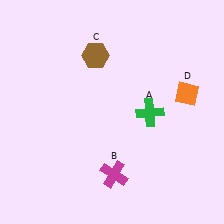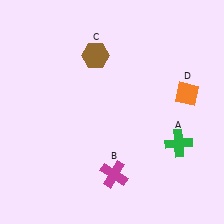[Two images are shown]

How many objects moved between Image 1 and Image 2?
1 object moved between the two images.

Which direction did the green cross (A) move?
The green cross (A) moved down.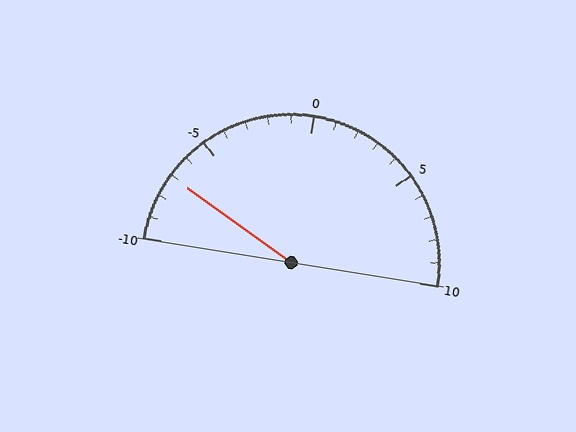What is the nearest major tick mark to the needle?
The nearest major tick mark is -5.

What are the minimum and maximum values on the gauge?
The gauge ranges from -10 to 10.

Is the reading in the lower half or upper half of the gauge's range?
The reading is in the lower half of the range (-10 to 10).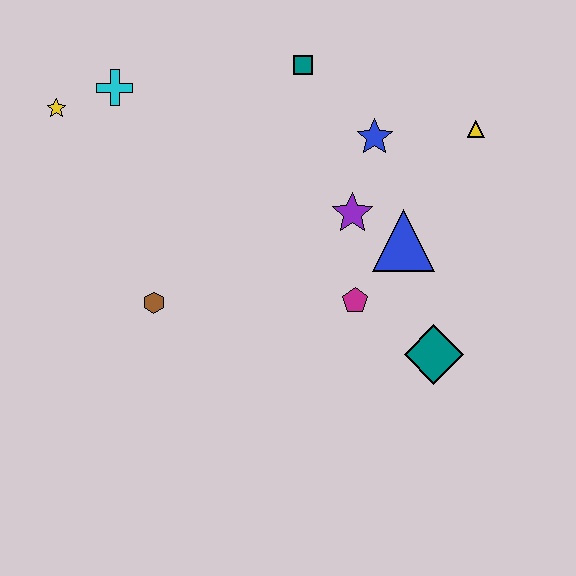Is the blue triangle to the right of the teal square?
Yes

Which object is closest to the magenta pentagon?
The blue triangle is closest to the magenta pentagon.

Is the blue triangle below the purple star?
Yes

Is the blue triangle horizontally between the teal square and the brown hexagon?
No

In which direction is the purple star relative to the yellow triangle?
The purple star is to the left of the yellow triangle.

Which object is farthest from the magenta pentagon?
The yellow star is farthest from the magenta pentagon.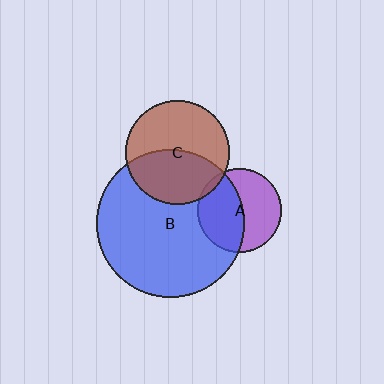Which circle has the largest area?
Circle B (blue).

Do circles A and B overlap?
Yes.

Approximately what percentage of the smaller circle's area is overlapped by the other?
Approximately 50%.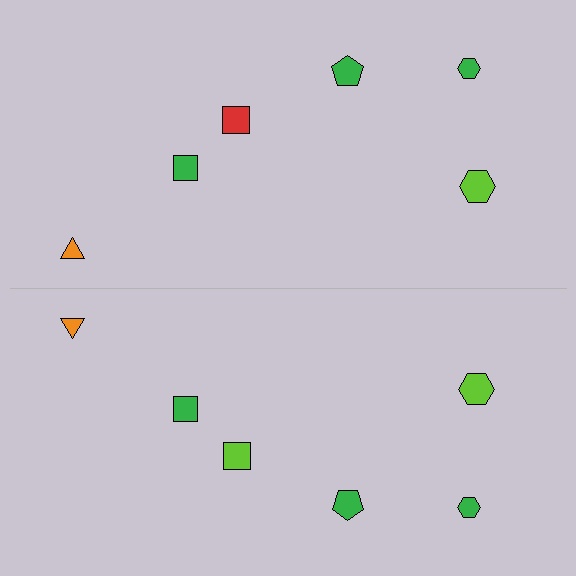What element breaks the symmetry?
The lime square on the bottom side breaks the symmetry — its mirror counterpart is red.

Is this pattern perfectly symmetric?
No, the pattern is not perfectly symmetric. The lime square on the bottom side breaks the symmetry — its mirror counterpart is red.